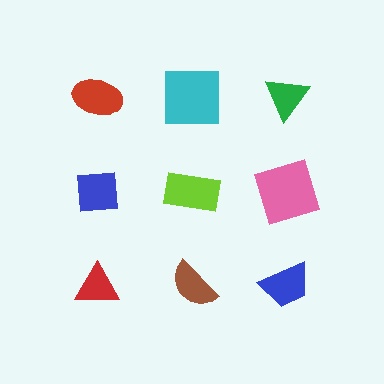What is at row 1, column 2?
A cyan square.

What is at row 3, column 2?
A brown semicircle.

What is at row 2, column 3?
A pink square.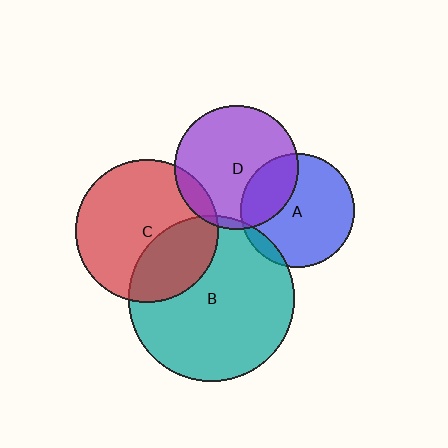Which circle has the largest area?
Circle B (teal).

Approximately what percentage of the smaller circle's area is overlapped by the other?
Approximately 35%.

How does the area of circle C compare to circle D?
Approximately 1.3 times.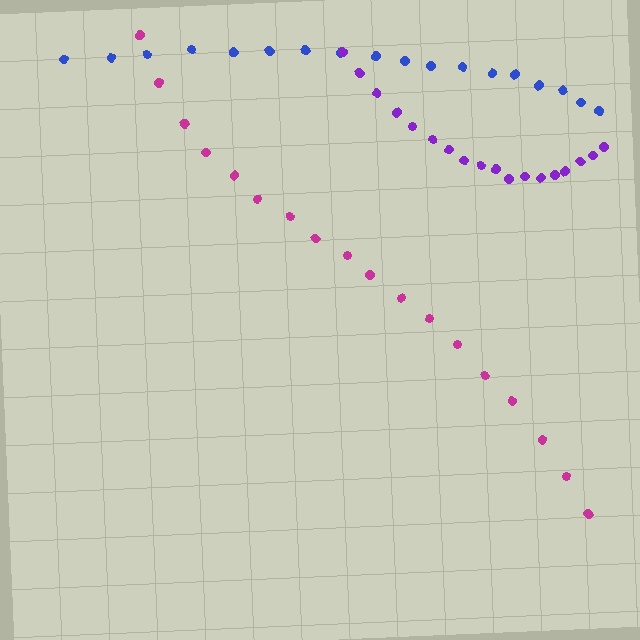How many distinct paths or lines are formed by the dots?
There are 3 distinct paths.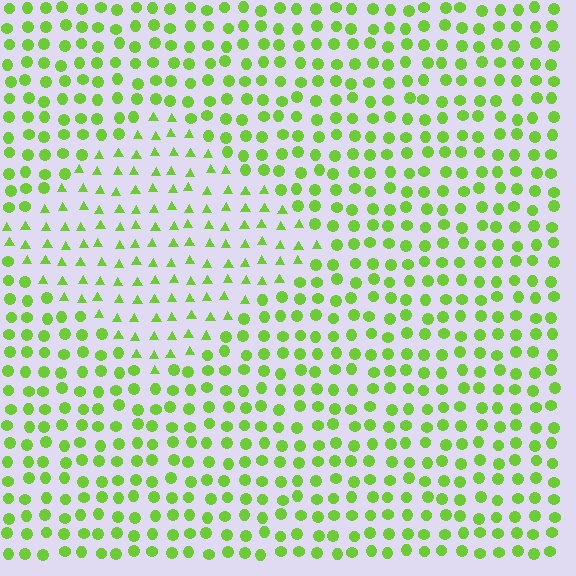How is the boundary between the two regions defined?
The boundary is defined by a change in element shape: triangles inside vs. circles outside. All elements share the same color and spacing.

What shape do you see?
I see a diamond.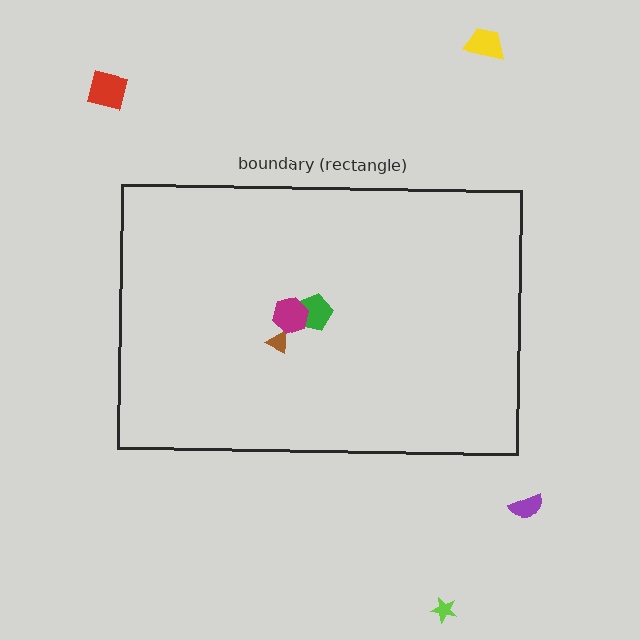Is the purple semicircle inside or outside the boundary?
Outside.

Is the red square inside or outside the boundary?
Outside.